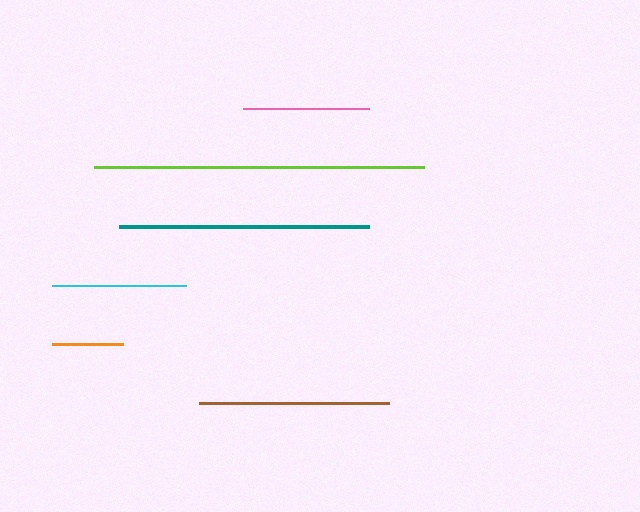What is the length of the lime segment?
The lime segment is approximately 331 pixels long.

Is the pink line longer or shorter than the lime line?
The lime line is longer than the pink line.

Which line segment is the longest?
The lime line is the longest at approximately 331 pixels.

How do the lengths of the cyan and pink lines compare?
The cyan and pink lines are approximately the same length.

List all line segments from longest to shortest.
From longest to shortest: lime, teal, brown, cyan, pink, orange.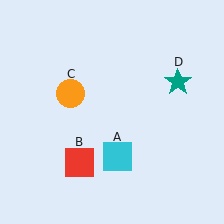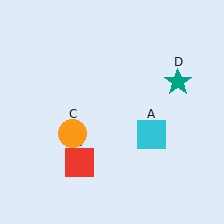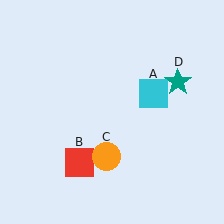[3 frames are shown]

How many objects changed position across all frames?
2 objects changed position: cyan square (object A), orange circle (object C).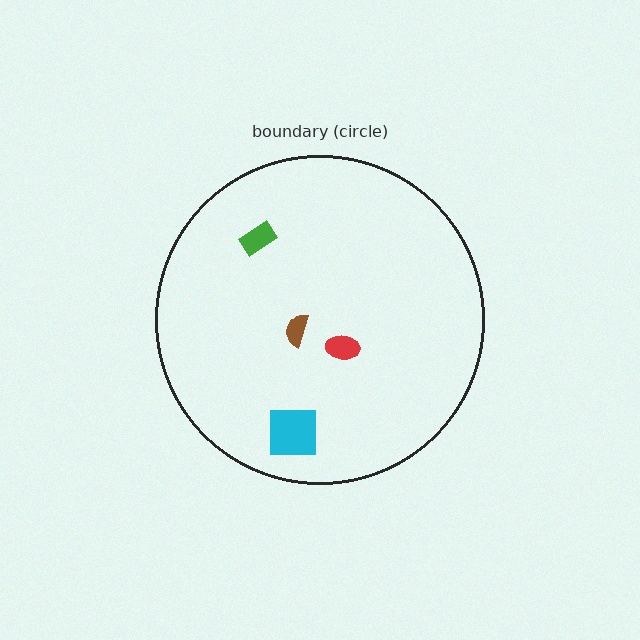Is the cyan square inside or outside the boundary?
Inside.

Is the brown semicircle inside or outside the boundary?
Inside.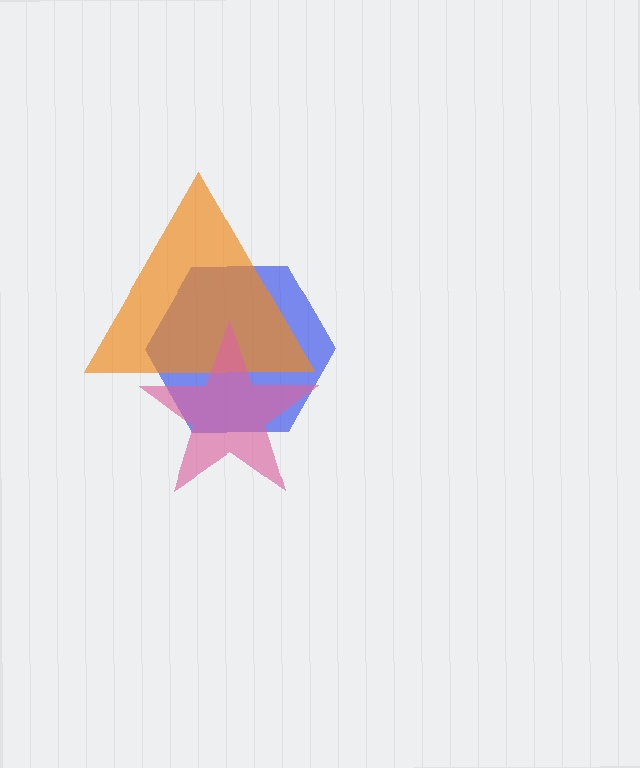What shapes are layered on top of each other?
The layered shapes are: a blue hexagon, an orange triangle, a pink star.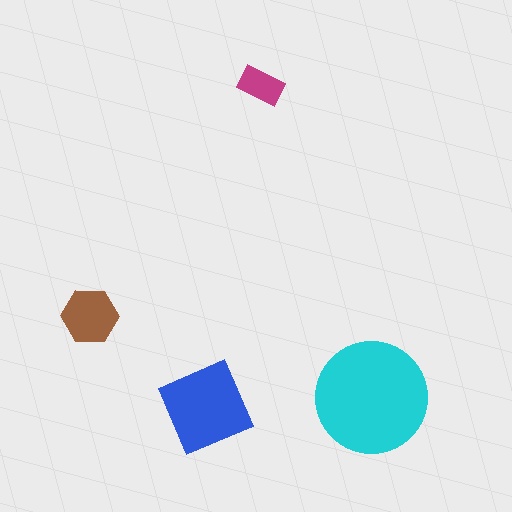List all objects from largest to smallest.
The cyan circle, the blue square, the brown hexagon, the magenta rectangle.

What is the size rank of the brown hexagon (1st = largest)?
3rd.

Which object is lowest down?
The blue square is bottommost.